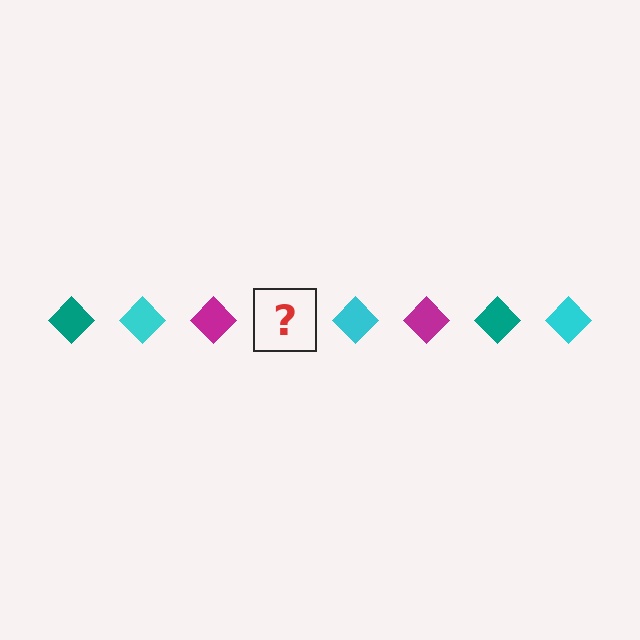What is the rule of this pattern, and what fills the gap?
The rule is that the pattern cycles through teal, cyan, magenta diamonds. The gap should be filled with a teal diamond.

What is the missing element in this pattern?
The missing element is a teal diamond.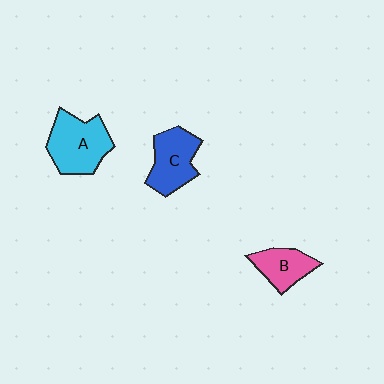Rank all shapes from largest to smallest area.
From largest to smallest: A (cyan), C (blue), B (pink).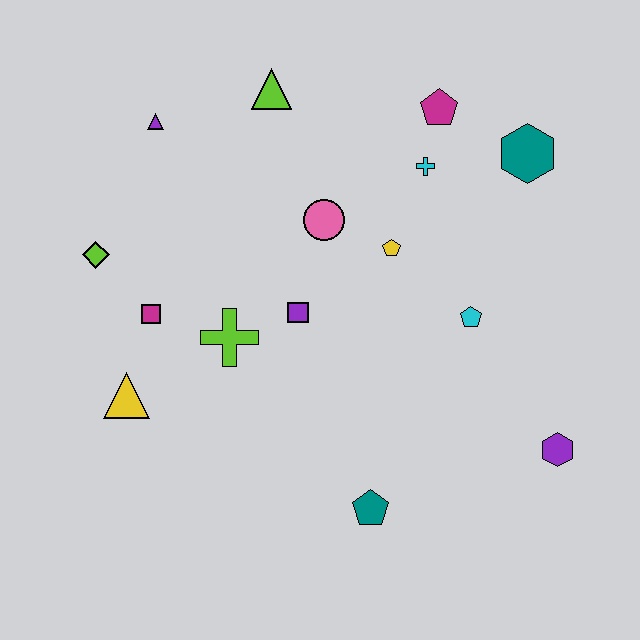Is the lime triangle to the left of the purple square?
Yes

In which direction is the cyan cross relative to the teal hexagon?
The cyan cross is to the left of the teal hexagon.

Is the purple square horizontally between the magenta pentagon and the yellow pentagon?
No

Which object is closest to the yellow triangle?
The magenta square is closest to the yellow triangle.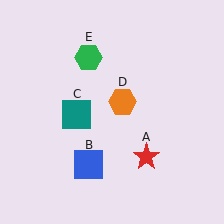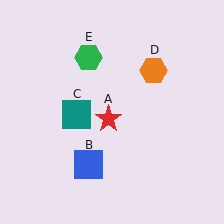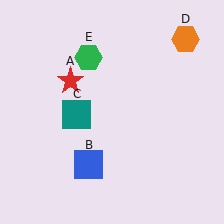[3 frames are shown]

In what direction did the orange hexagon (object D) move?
The orange hexagon (object D) moved up and to the right.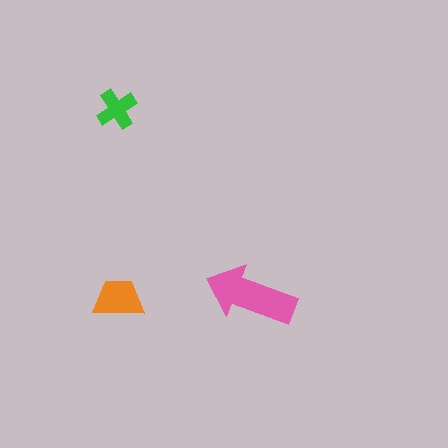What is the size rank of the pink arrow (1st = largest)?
1st.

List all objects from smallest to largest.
The green cross, the orange trapezoid, the pink arrow.